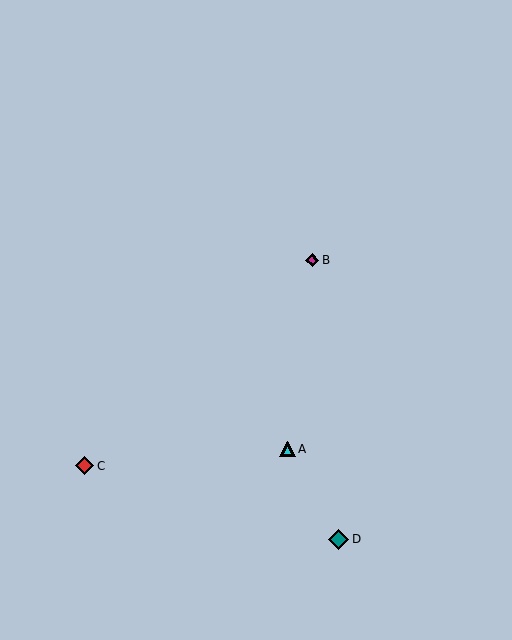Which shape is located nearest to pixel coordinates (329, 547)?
The teal diamond (labeled D) at (338, 539) is nearest to that location.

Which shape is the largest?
The teal diamond (labeled D) is the largest.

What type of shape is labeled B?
Shape B is a magenta diamond.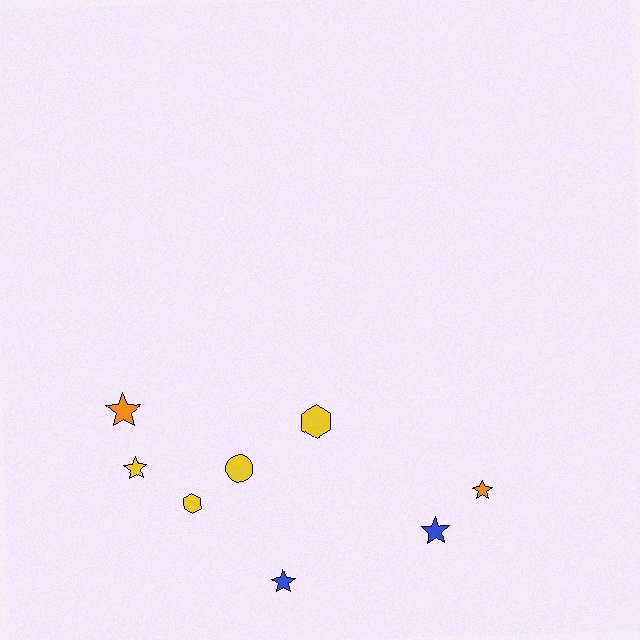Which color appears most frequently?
Yellow, with 4 objects.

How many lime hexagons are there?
There are no lime hexagons.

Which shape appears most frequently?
Star, with 5 objects.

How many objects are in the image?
There are 8 objects.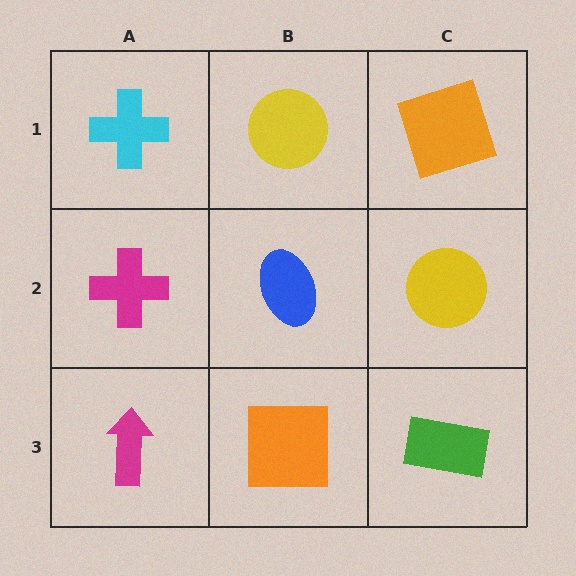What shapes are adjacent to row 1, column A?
A magenta cross (row 2, column A), a yellow circle (row 1, column B).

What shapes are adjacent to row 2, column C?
An orange square (row 1, column C), a green rectangle (row 3, column C), a blue ellipse (row 2, column B).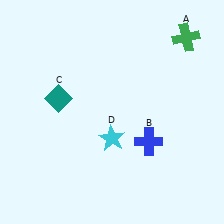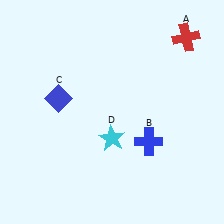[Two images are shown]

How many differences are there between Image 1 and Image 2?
There are 2 differences between the two images.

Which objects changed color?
A changed from green to red. C changed from teal to blue.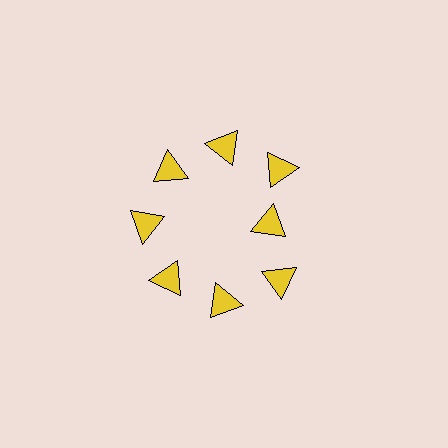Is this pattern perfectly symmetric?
No. The 8 yellow triangles are arranged in a ring, but one element near the 3 o'clock position is pulled inward toward the center, breaking the 8-fold rotational symmetry.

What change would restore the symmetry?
The symmetry would be restored by moving it outward, back onto the ring so that all 8 triangles sit at equal angles and equal distance from the center.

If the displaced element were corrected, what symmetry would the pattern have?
It would have 8-fold rotational symmetry — the pattern would map onto itself every 45 degrees.